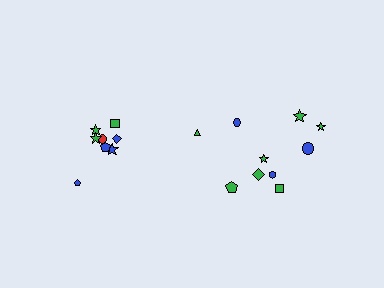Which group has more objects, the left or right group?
The right group.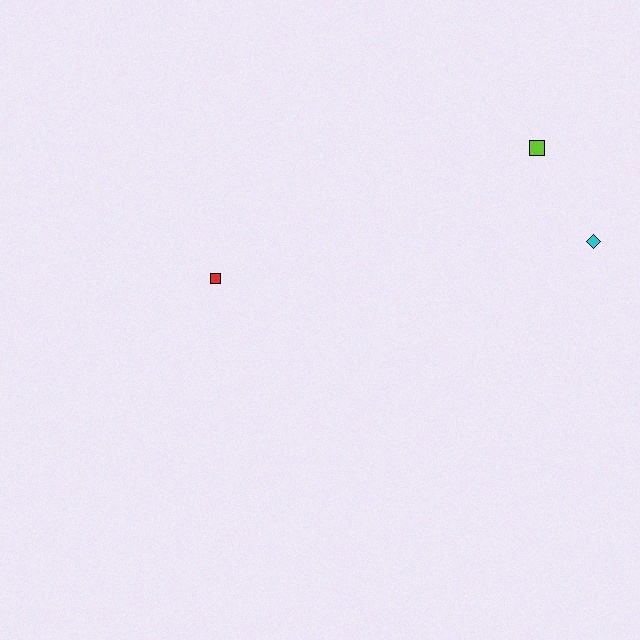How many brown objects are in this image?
There are no brown objects.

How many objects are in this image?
There are 3 objects.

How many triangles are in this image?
There are no triangles.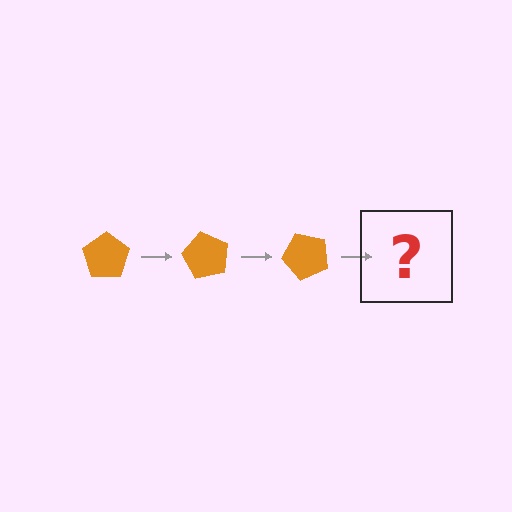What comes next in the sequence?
The next element should be an orange pentagon rotated 180 degrees.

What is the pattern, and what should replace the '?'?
The pattern is that the pentagon rotates 60 degrees each step. The '?' should be an orange pentagon rotated 180 degrees.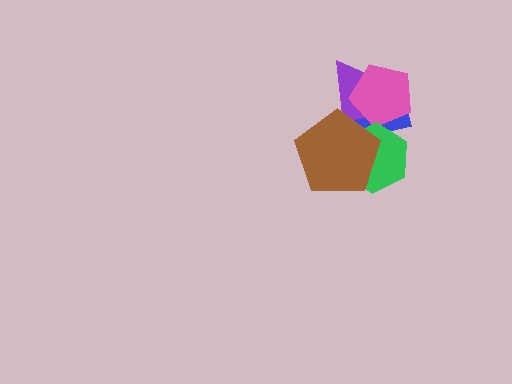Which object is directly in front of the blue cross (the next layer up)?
The pink pentagon is directly in front of the blue cross.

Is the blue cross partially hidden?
Yes, it is partially covered by another shape.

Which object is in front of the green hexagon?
The brown pentagon is in front of the green hexagon.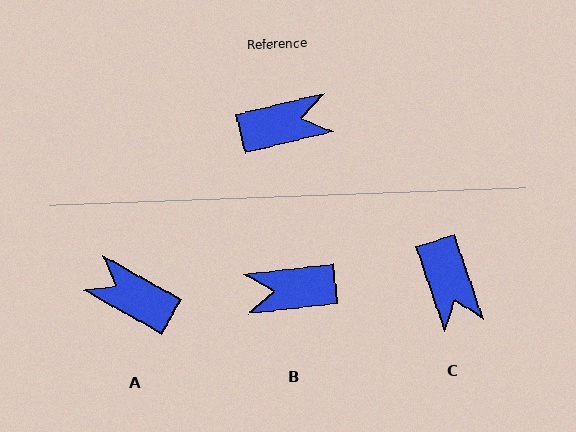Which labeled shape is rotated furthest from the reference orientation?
B, about 173 degrees away.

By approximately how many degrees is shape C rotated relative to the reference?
Approximately 85 degrees clockwise.